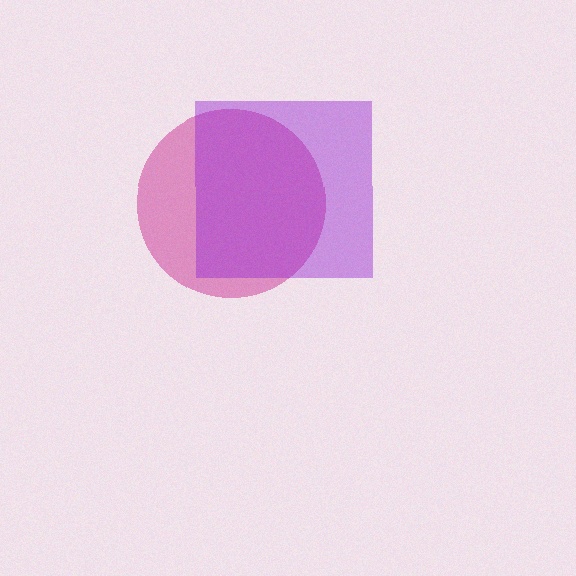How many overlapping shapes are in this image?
There are 2 overlapping shapes in the image.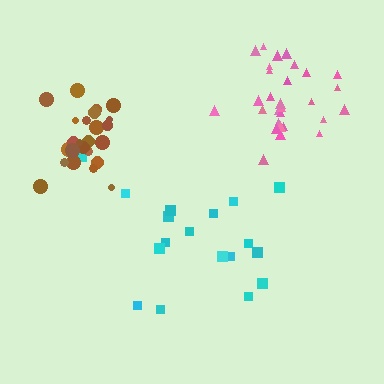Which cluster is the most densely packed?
Brown.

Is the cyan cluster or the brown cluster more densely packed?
Brown.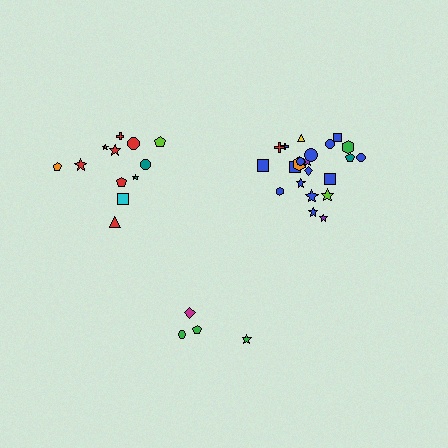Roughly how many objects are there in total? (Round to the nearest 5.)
Roughly 40 objects in total.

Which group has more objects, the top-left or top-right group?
The top-right group.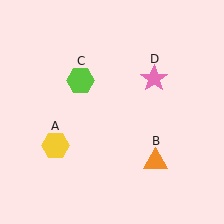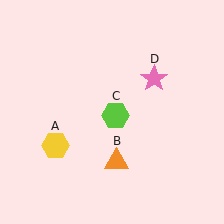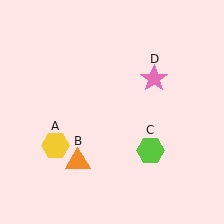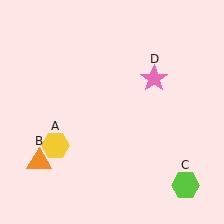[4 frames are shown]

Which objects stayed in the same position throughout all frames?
Yellow hexagon (object A) and pink star (object D) remained stationary.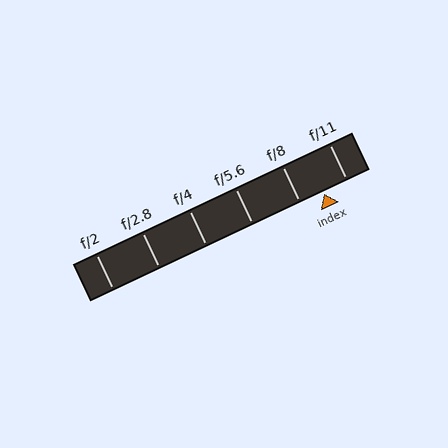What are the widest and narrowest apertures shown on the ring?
The widest aperture shown is f/2 and the narrowest is f/11.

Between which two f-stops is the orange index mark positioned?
The index mark is between f/8 and f/11.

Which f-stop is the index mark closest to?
The index mark is closest to f/8.